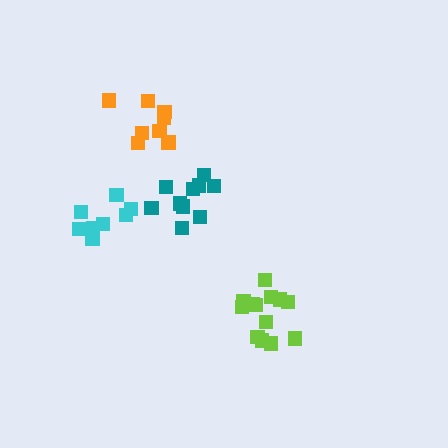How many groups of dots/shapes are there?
There are 4 groups.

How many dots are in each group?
Group 1: 8 dots, Group 2: 10 dots, Group 3: 9 dots, Group 4: 13 dots (40 total).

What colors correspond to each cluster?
The clusters are colored: cyan, teal, orange, lime.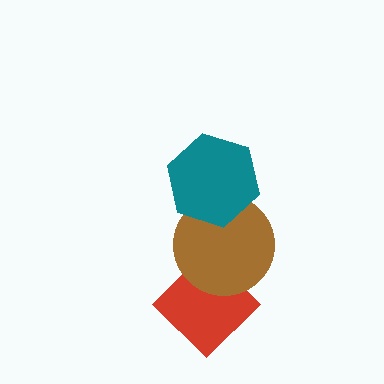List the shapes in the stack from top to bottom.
From top to bottom: the teal hexagon, the brown circle, the red diamond.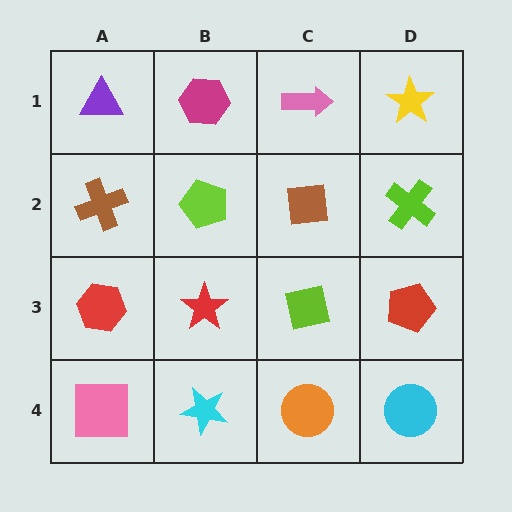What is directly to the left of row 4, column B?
A pink square.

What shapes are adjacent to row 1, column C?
A brown square (row 2, column C), a magenta hexagon (row 1, column B), a yellow star (row 1, column D).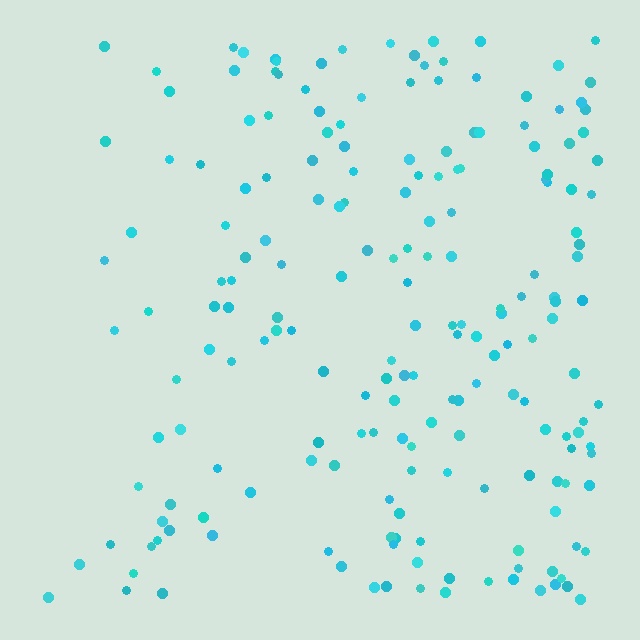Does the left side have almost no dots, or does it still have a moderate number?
Still a moderate number, just noticeably fewer than the right.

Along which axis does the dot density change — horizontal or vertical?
Horizontal.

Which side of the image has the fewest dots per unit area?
The left.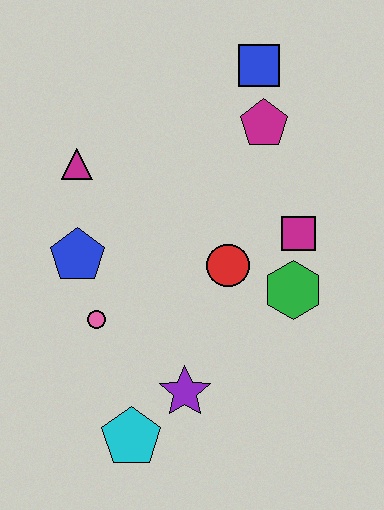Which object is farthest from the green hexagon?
The magenta triangle is farthest from the green hexagon.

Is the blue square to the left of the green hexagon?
Yes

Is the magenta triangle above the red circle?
Yes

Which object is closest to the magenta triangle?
The blue pentagon is closest to the magenta triangle.